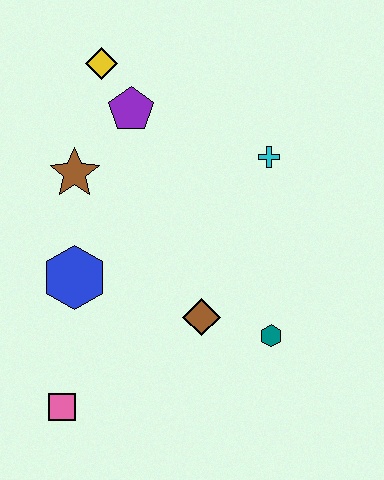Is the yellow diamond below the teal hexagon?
No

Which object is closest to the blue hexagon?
The brown star is closest to the blue hexagon.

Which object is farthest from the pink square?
The yellow diamond is farthest from the pink square.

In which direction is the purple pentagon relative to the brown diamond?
The purple pentagon is above the brown diamond.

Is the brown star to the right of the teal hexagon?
No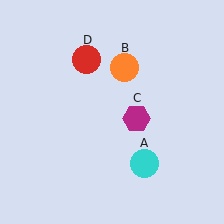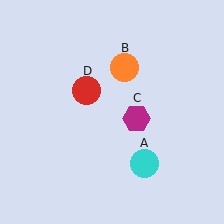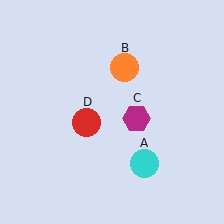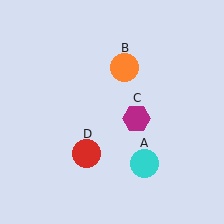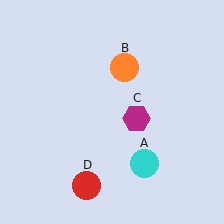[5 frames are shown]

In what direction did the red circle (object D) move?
The red circle (object D) moved down.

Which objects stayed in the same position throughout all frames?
Cyan circle (object A) and orange circle (object B) and magenta hexagon (object C) remained stationary.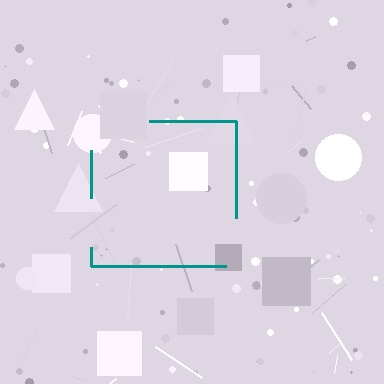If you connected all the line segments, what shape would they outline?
They would outline a square.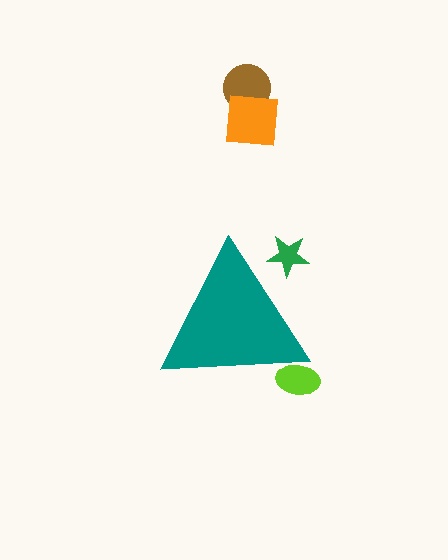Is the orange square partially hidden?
No, the orange square is fully visible.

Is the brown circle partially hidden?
No, the brown circle is fully visible.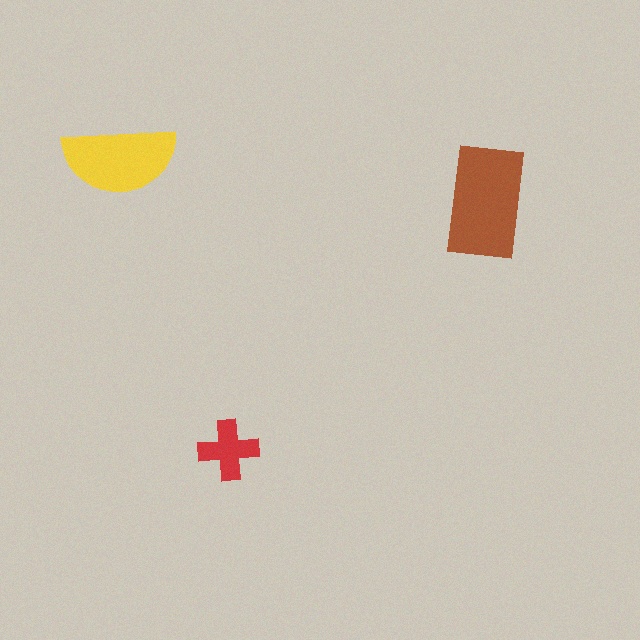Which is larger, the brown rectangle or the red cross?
The brown rectangle.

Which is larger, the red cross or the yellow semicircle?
The yellow semicircle.